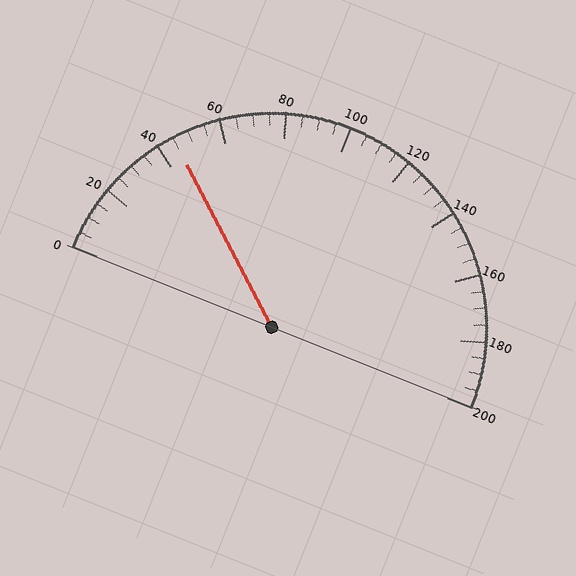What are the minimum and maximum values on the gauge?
The gauge ranges from 0 to 200.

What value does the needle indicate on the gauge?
The needle indicates approximately 45.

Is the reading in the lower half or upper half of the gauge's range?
The reading is in the lower half of the range (0 to 200).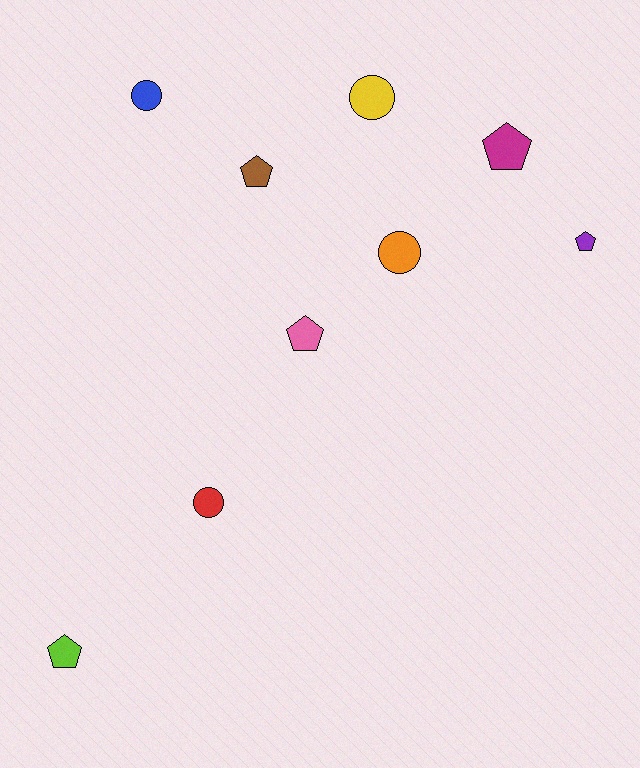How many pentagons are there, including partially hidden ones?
There are 5 pentagons.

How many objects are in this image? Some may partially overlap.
There are 9 objects.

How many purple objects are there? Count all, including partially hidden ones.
There is 1 purple object.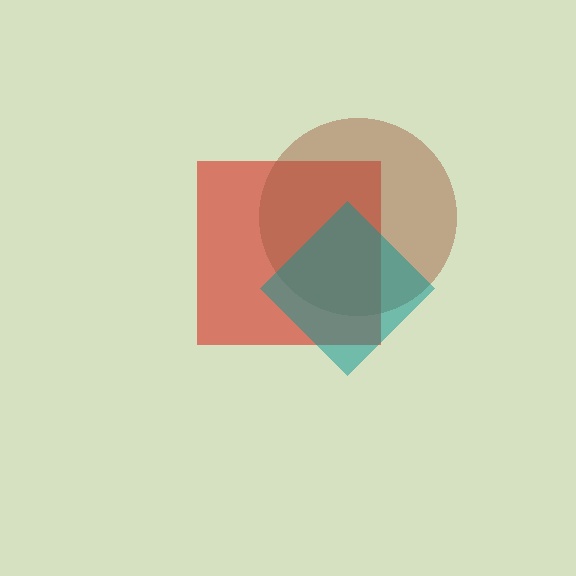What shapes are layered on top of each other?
The layered shapes are: a red square, a brown circle, a teal diamond.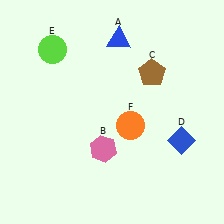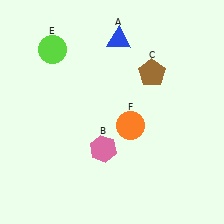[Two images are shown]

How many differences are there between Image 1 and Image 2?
There is 1 difference between the two images.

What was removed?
The blue diamond (D) was removed in Image 2.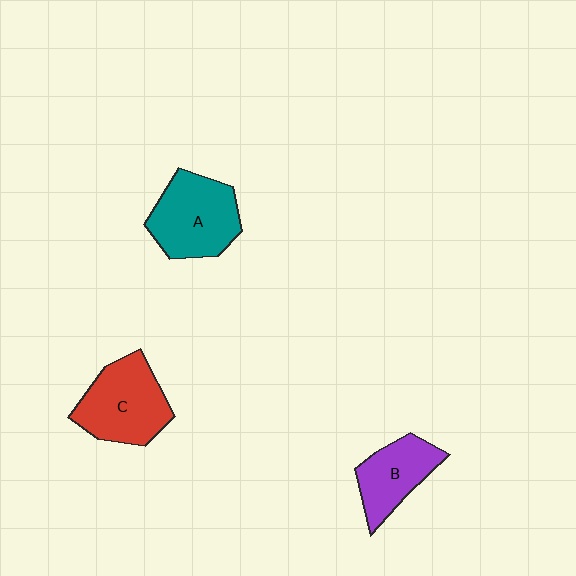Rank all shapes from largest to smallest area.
From largest to smallest: C (red), A (teal), B (purple).